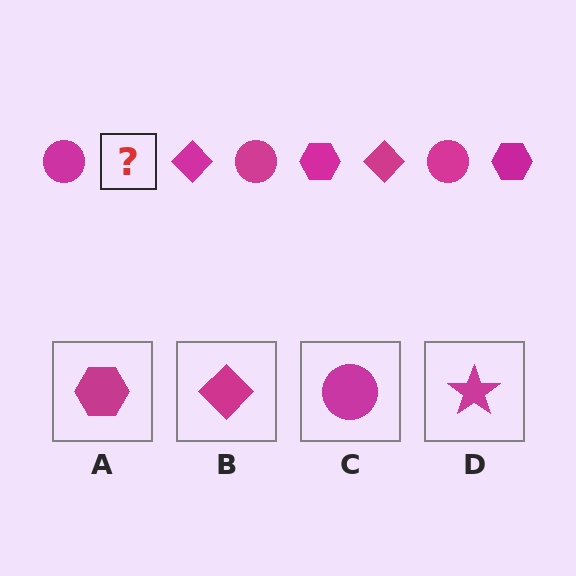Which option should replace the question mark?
Option A.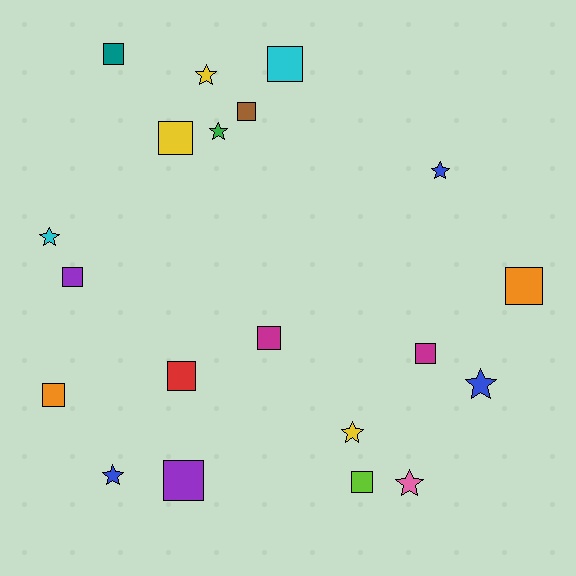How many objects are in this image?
There are 20 objects.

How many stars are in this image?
There are 8 stars.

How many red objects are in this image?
There is 1 red object.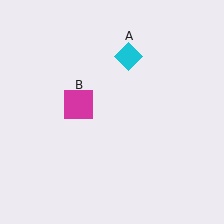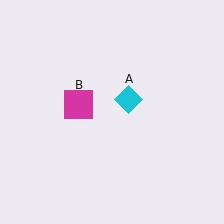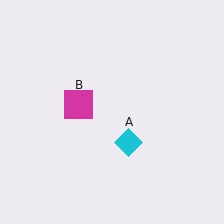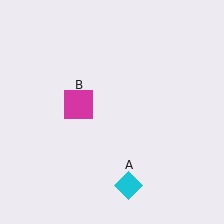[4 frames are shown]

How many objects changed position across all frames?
1 object changed position: cyan diamond (object A).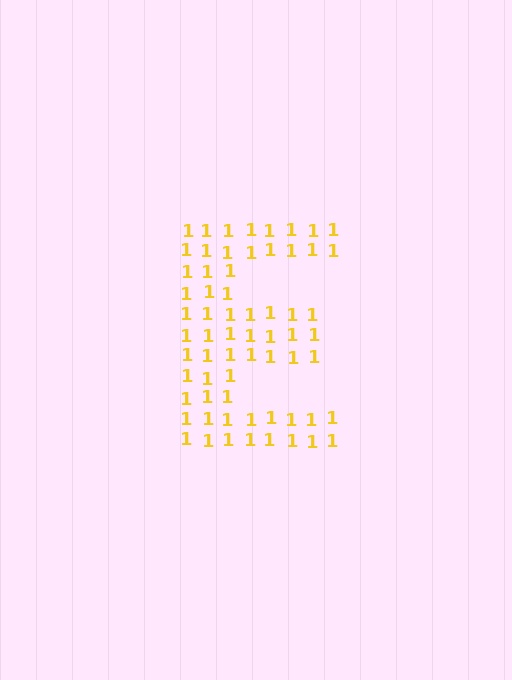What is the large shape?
The large shape is the letter E.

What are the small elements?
The small elements are digit 1's.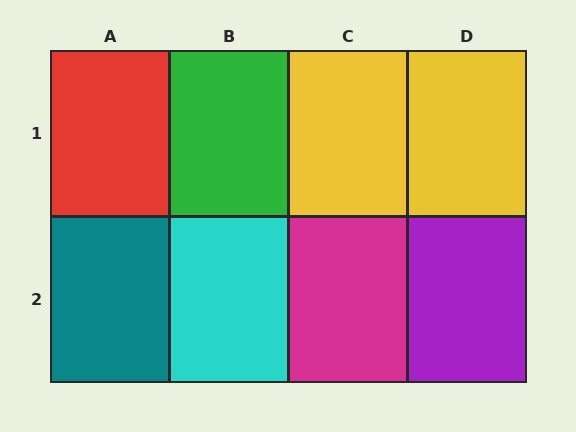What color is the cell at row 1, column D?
Yellow.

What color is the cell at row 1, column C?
Yellow.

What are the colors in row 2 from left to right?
Teal, cyan, magenta, purple.